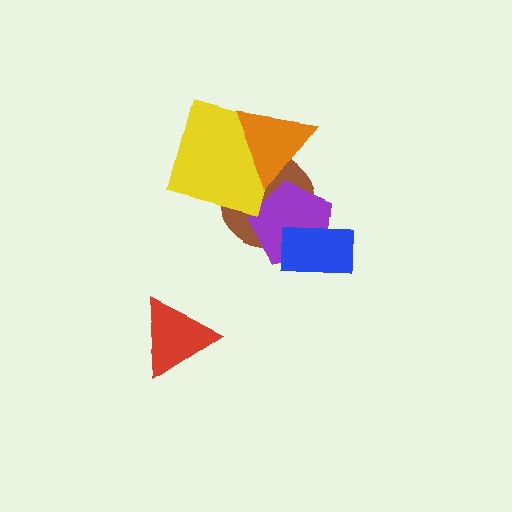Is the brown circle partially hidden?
Yes, it is partially covered by another shape.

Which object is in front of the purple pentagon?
The blue rectangle is in front of the purple pentagon.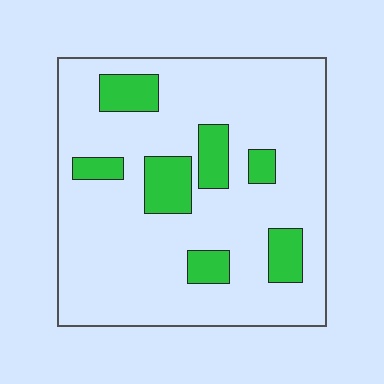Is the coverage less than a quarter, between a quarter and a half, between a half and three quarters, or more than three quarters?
Less than a quarter.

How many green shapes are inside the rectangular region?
7.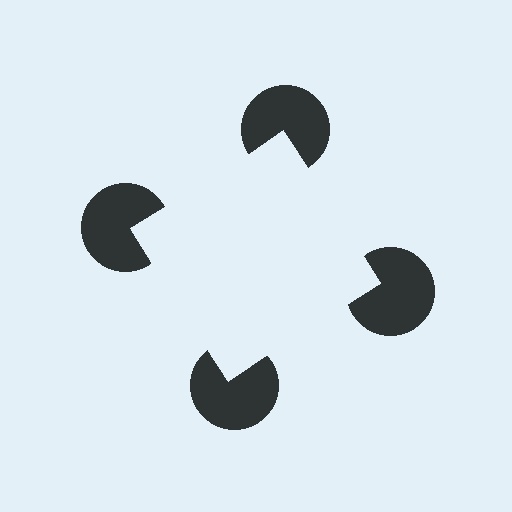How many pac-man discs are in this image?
There are 4 — one at each vertex of the illusory square.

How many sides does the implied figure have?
4 sides.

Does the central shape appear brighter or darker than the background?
It typically appears slightly brighter than the background, even though no actual brightness change is drawn.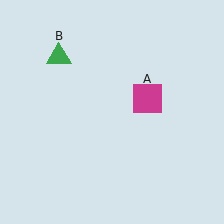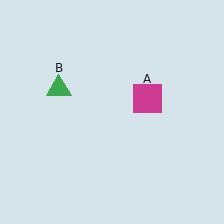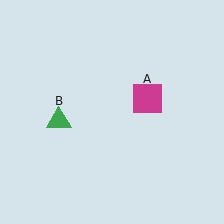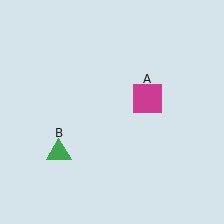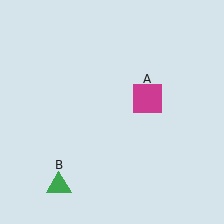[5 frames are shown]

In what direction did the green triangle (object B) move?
The green triangle (object B) moved down.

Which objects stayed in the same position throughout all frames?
Magenta square (object A) remained stationary.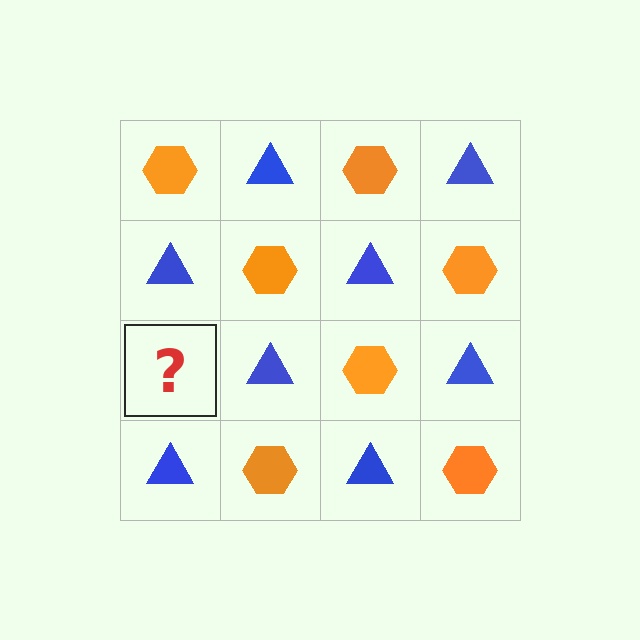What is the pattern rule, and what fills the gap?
The rule is that it alternates orange hexagon and blue triangle in a checkerboard pattern. The gap should be filled with an orange hexagon.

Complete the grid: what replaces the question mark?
The question mark should be replaced with an orange hexagon.